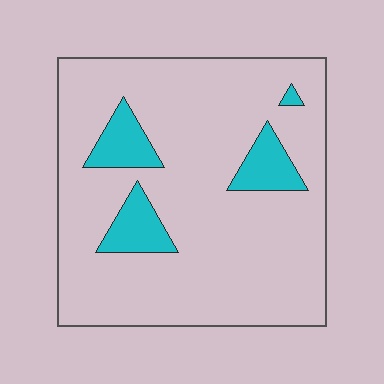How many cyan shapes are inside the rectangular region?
4.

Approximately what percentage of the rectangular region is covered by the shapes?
Approximately 15%.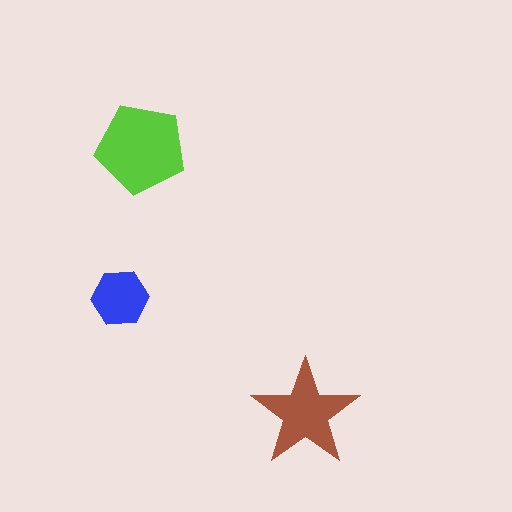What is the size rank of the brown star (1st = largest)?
2nd.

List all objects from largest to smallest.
The lime pentagon, the brown star, the blue hexagon.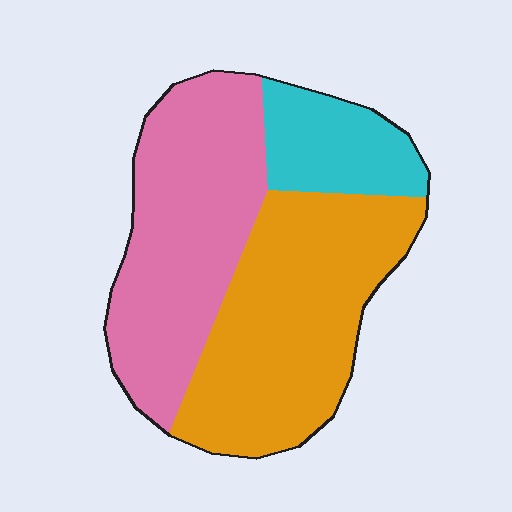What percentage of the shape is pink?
Pink covers 41% of the shape.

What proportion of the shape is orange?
Orange covers around 45% of the shape.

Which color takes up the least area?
Cyan, at roughly 15%.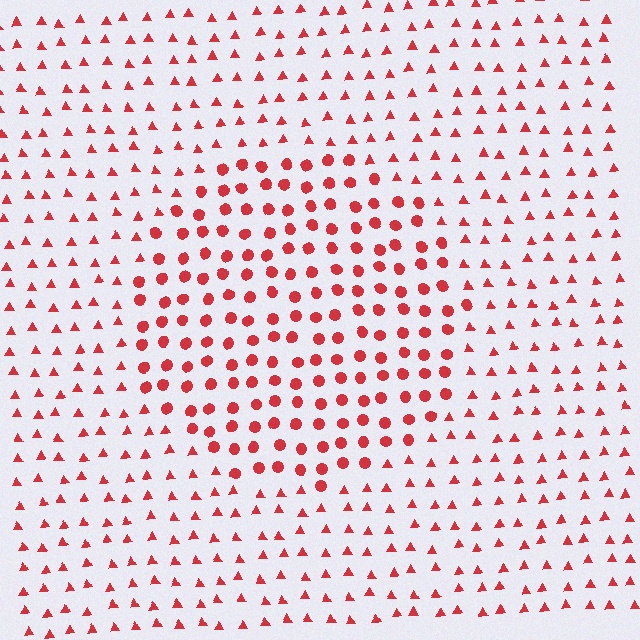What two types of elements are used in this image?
The image uses circles inside the circle region and triangles outside it.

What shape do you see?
I see a circle.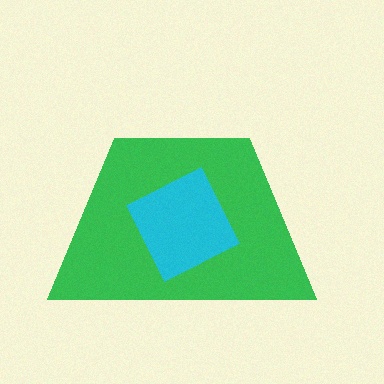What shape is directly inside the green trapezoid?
The cyan diamond.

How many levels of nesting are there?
2.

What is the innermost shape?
The cyan diamond.